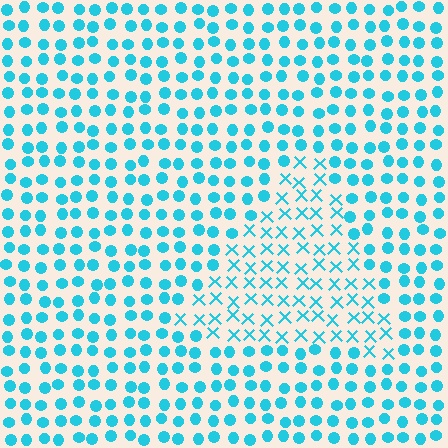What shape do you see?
I see a triangle.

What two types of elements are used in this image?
The image uses X marks inside the triangle region and circles outside it.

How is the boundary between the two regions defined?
The boundary is defined by a change in element shape: X marks inside vs. circles outside. All elements share the same color and spacing.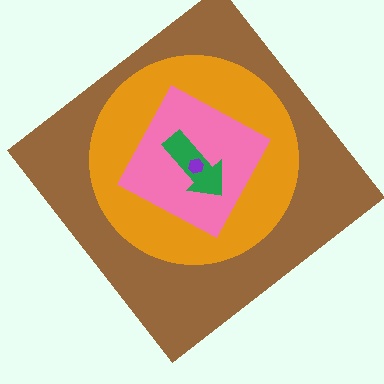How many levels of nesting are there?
5.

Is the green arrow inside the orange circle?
Yes.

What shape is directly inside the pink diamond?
The green arrow.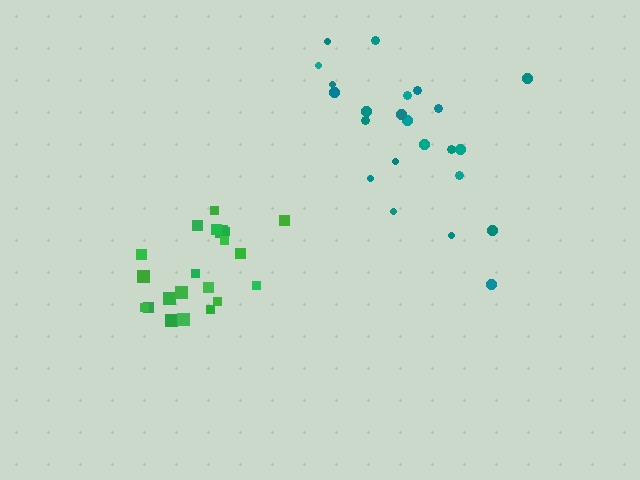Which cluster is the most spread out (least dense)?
Teal.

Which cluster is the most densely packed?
Green.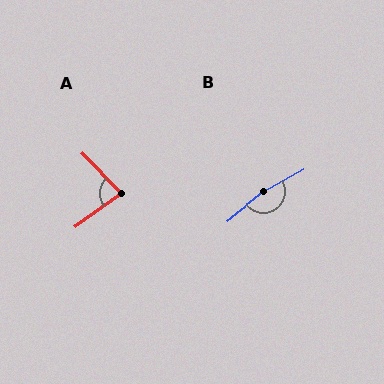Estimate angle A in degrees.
Approximately 81 degrees.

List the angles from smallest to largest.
A (81°), B (169°).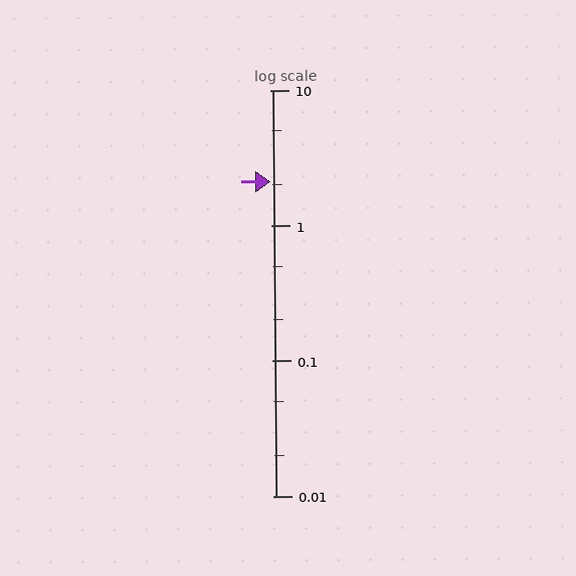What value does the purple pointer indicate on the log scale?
The pointer indicates approximately 2.1.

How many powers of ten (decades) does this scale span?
The scale spans 3 decades, from 0.01 to 10.